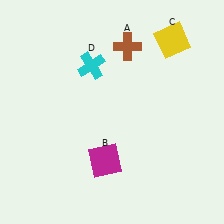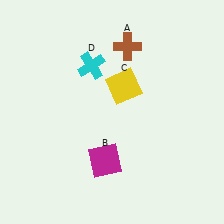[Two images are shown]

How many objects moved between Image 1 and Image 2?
1 object moved between the two images.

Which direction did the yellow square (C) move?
The yellow square (C) moved left.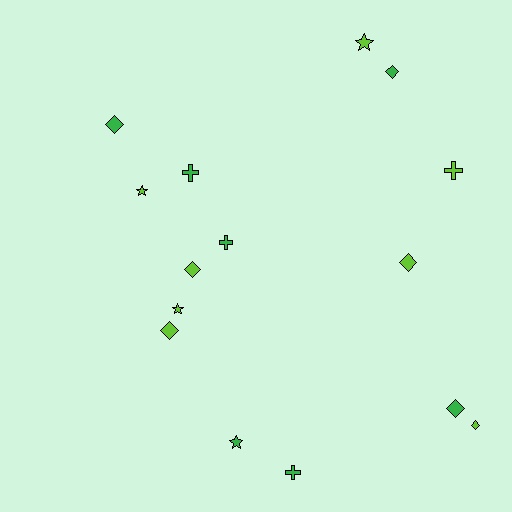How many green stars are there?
There is 1 green star.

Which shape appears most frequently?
Diamond, with 7 objects.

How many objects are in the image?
There are 15 objects.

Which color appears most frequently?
Lime, with 8 objects.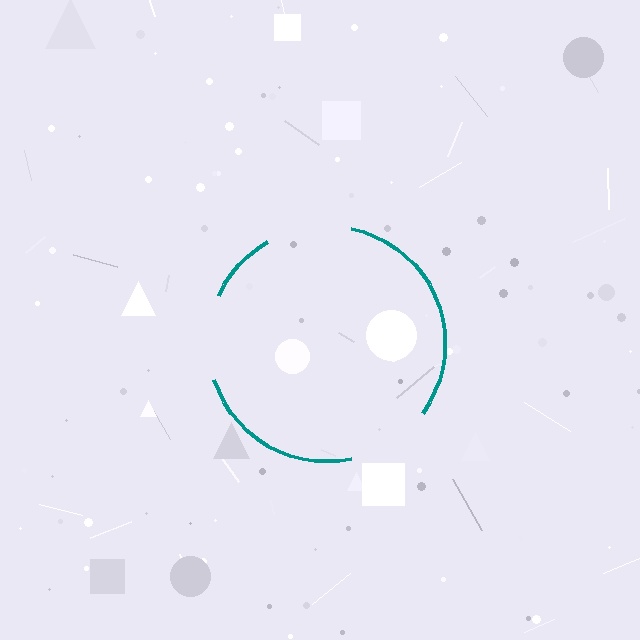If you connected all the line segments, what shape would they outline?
They would outline a circle.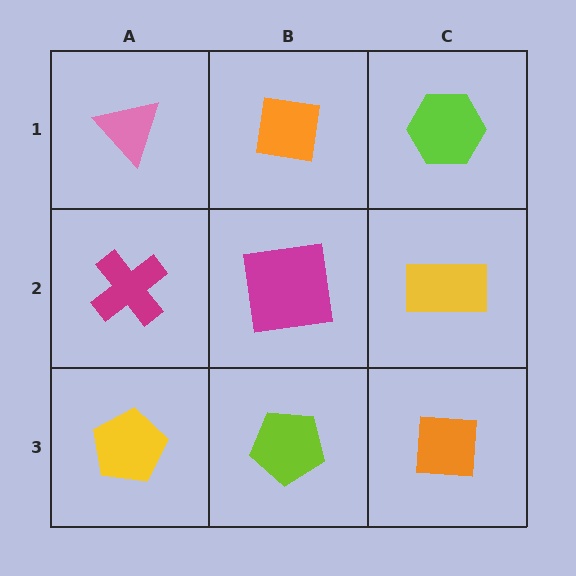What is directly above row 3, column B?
A magenta square.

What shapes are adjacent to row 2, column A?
A pink triangle (row 1, column A), a yellow pentagon (row 3, column A), a magenta square (row 2, column B).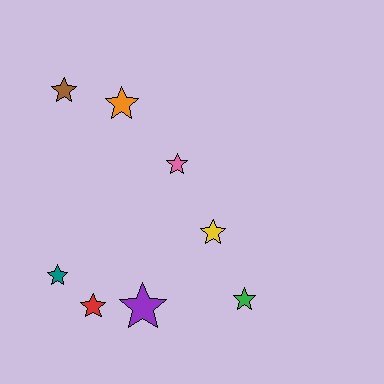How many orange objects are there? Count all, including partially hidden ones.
There is 1 orange object.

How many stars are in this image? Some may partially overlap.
There are 8 stars.